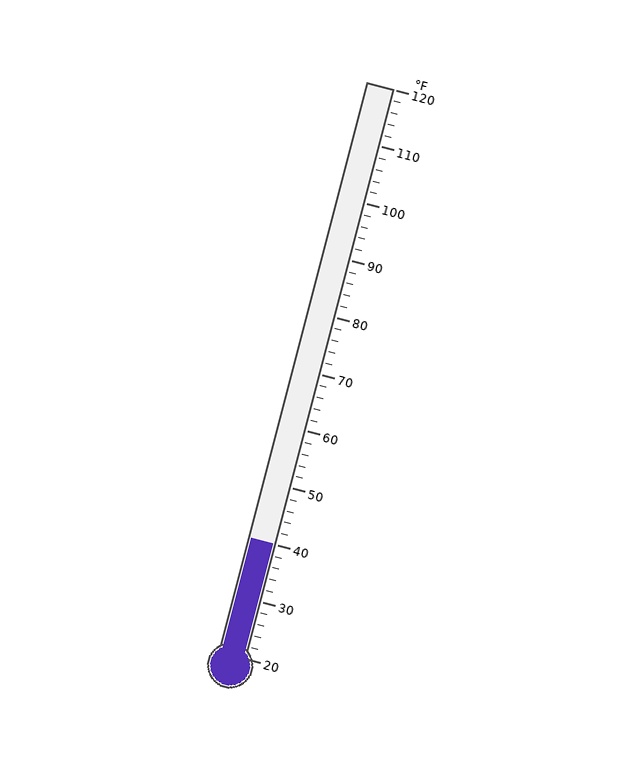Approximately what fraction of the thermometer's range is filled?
The thermometer is filled to approximately 20% of its range.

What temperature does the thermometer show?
The thermometer shows approximately 40°F.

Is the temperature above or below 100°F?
The temperature is below 100°F.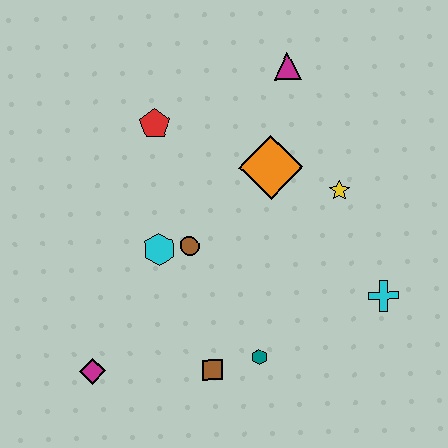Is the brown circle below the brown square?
No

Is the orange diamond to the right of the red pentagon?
Yes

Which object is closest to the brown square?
The teal hexagon is closest to the brown square.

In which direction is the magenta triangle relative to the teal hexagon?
The magenta triangle is above the teal hexagon.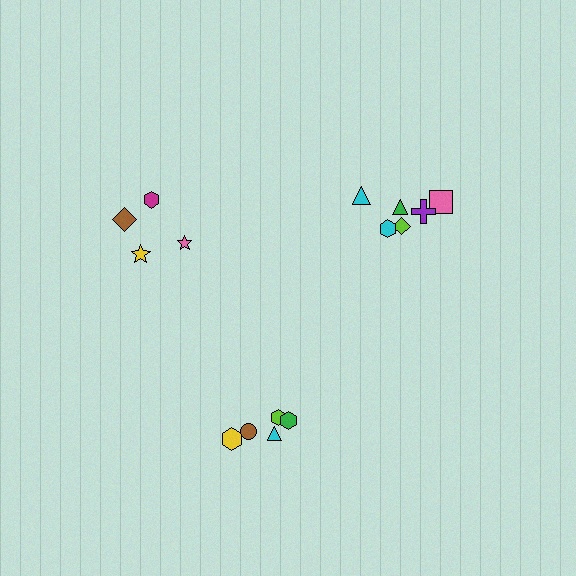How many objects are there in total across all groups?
There are 15 objects.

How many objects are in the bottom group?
There are 5 objects.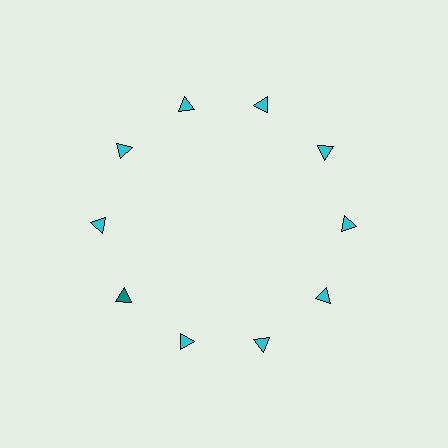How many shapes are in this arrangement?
There are 10 shapes arranged in a ring pattern.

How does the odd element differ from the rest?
It has a different color: teal instead of cyan.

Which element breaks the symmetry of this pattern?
The teal triangle at roughly the 8 o'clock position breaks the symmetry. All other shapes are cyan triangles.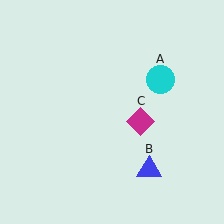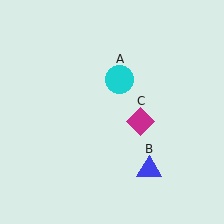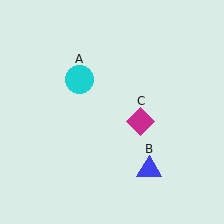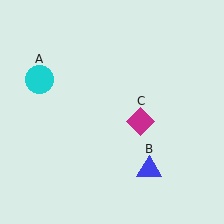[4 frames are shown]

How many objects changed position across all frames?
1 object changed position: cyan circle (object A).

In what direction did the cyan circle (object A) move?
The cyan circle (object A) moved left.